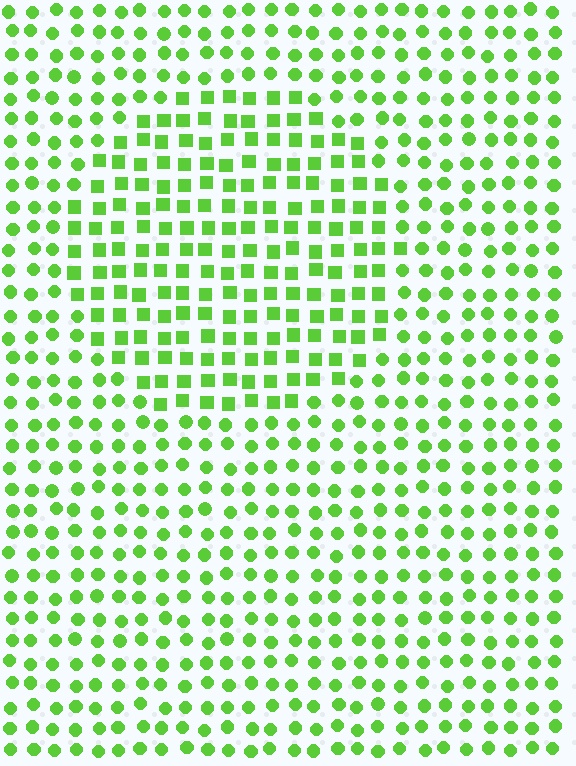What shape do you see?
I see a circle.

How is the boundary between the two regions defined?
The boundary is defined by a change in element shape: squares inside vs. circles outside. All elements share the same color and spacing.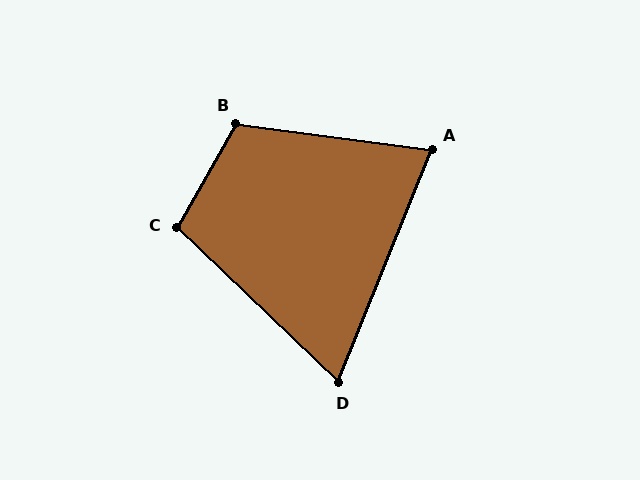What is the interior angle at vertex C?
Approximately 104 degrees (obtuse).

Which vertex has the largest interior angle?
B, at approximately 112 degrees.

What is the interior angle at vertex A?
Approximately 76 degrees (acute).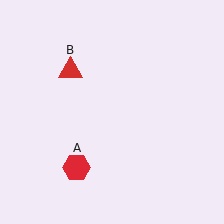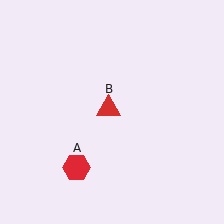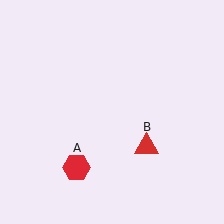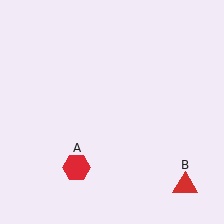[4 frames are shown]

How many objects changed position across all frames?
1 object changed position: red triangle (object B).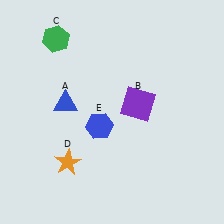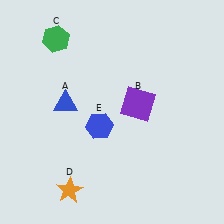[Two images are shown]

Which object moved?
The orange star (D) moved down.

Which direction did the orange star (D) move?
The orange star (D) moved down.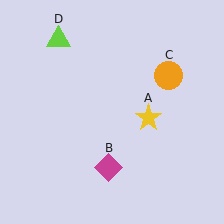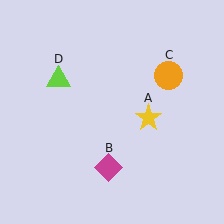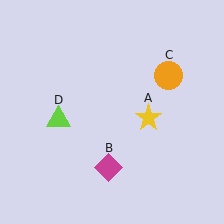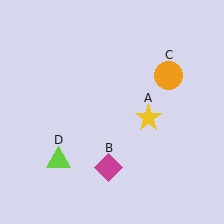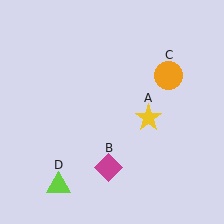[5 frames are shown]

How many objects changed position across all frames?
1 object changed position: lime triangle (object D).